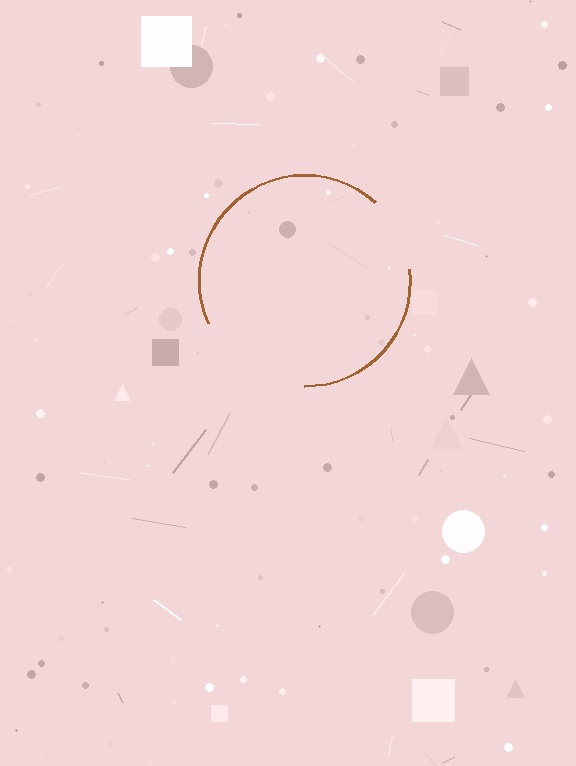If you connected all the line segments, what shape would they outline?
They would outline a circle.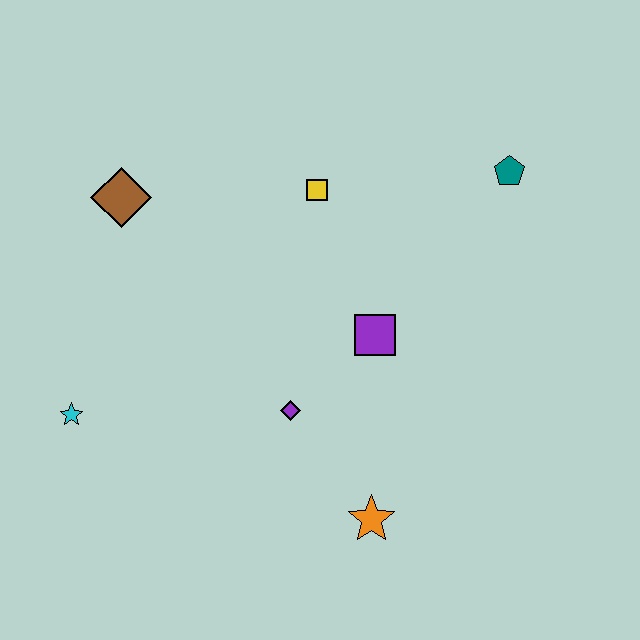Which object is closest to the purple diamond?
The purple square is closest to the purple diamond.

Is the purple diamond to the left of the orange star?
Yes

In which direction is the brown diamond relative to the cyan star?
The brown diamond is above the cyan star.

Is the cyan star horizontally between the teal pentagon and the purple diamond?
No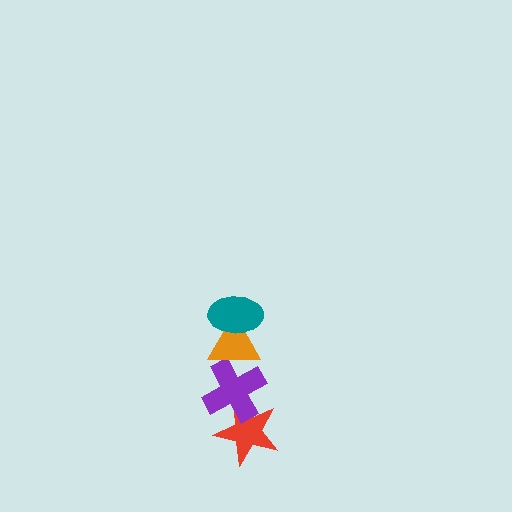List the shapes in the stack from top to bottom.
From top to bottom: the teal ellipse, the orange triangle, the purple cross, the red star.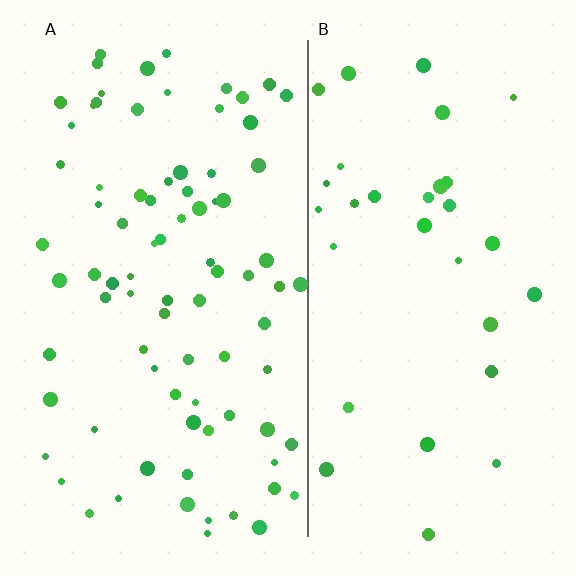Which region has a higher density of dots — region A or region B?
A (the left).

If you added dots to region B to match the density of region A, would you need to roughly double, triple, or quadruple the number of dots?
Approximately triple.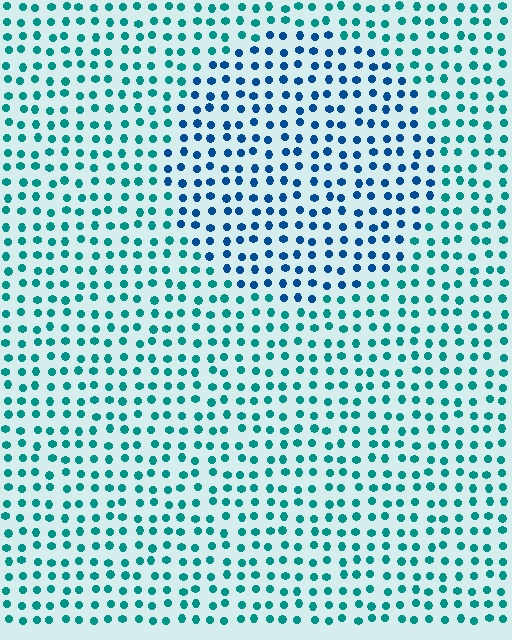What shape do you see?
I see a circle.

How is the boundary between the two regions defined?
The boundary is defined purely by a slight shift in hue (about 35 degrees). Spacing, size, and orientation are identical on both sides.